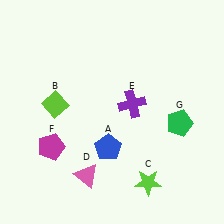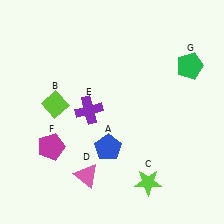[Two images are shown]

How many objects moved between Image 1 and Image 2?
2 objects moved between the two images.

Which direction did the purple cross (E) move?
The purple cross (E) moved left.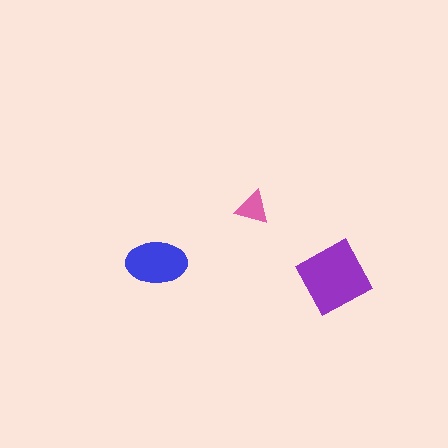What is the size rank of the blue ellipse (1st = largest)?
2nd.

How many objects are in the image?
There are 3 objects in the image.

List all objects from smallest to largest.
The pink triangle, the blue ellipse, the purple diamond.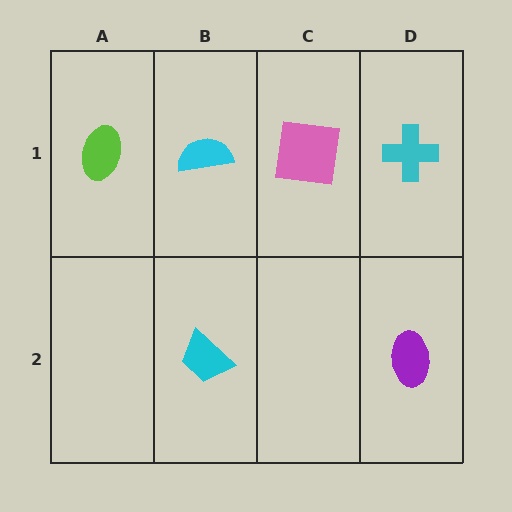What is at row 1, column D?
A cyan cross.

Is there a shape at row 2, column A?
No, that cell is empty.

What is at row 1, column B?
A cyan semicircle.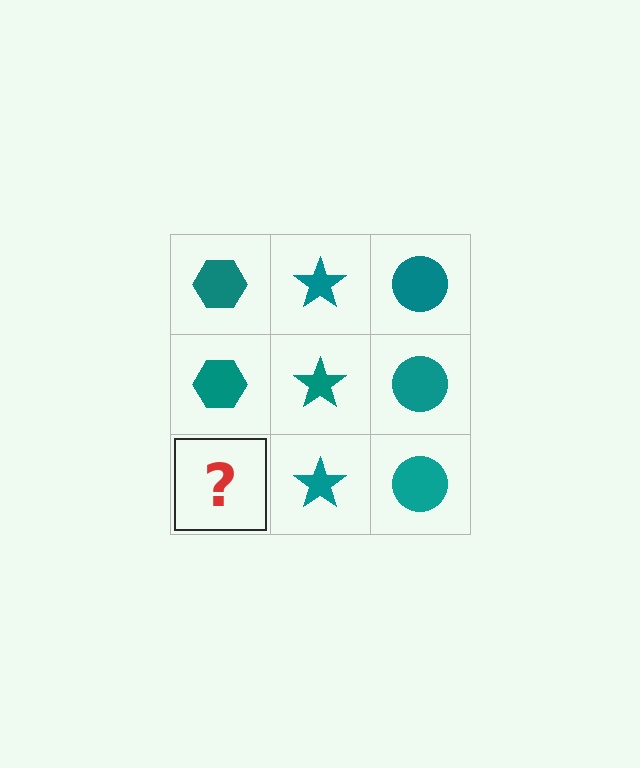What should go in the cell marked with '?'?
The missing cell should contain a teal hexagon.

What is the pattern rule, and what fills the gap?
The rule is that each column has a consistent shape. The gap should be filled with a teal hexagon.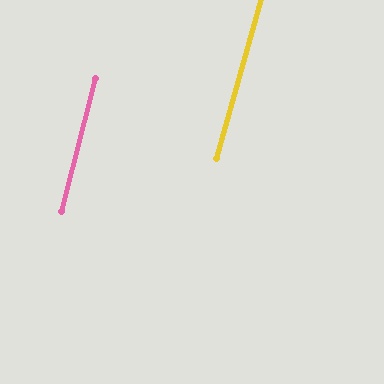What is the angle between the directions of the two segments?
Approximately 1 degree.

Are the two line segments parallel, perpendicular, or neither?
Parallel — their directions differ by only 1.1°.